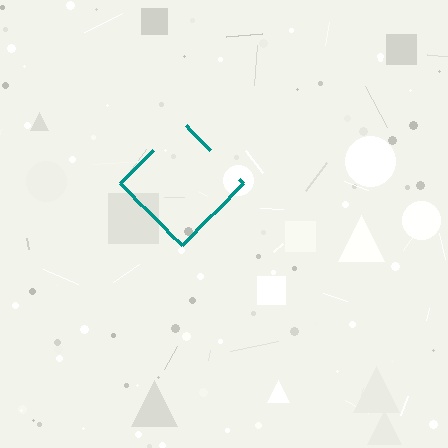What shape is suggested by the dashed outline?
The dashed outline suggests a diamond.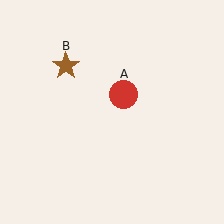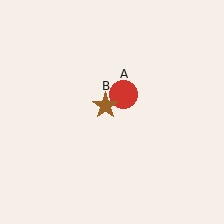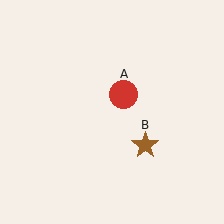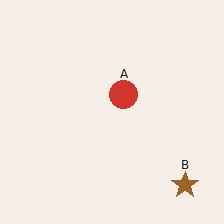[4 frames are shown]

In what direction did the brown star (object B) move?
The brown star (object B) moved down and to the right.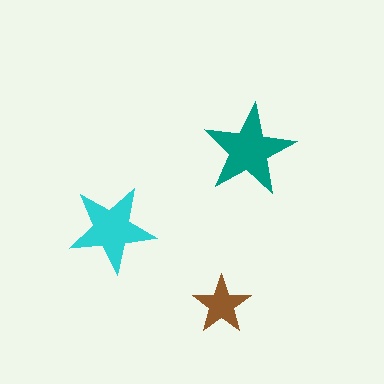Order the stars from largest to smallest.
the teal one, the cyan one, the brown one.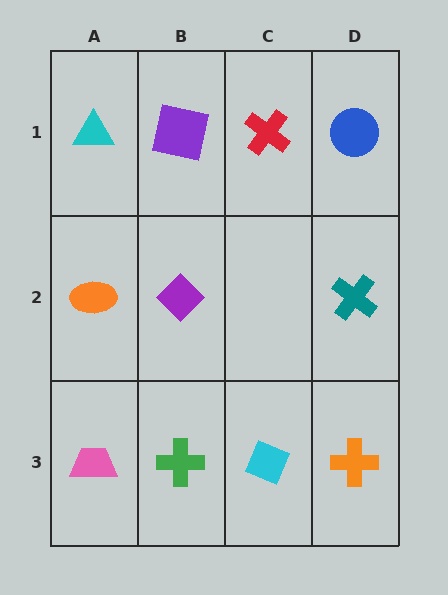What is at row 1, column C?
A red cross.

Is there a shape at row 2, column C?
No, that cell is empty.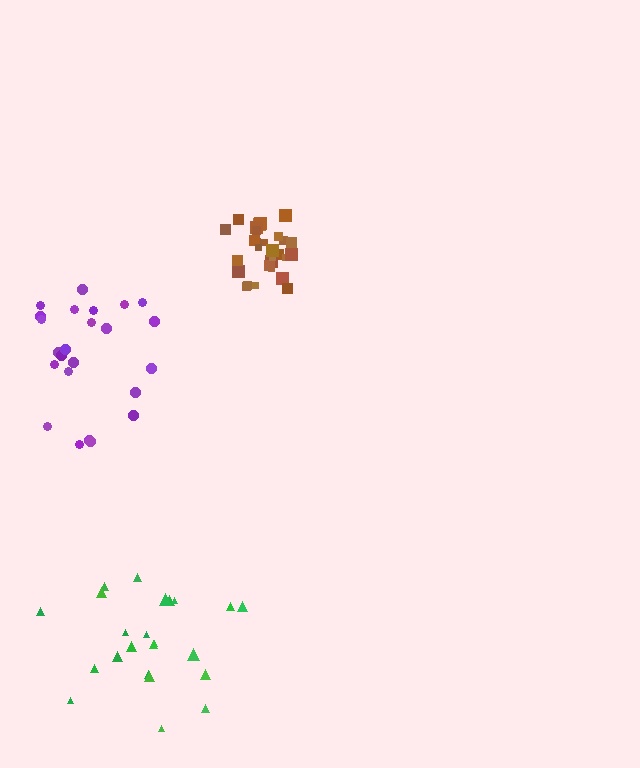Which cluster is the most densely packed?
Brown.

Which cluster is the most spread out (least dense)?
Green.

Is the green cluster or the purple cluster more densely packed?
Purple.